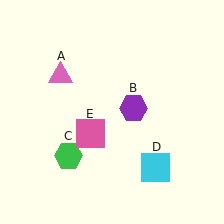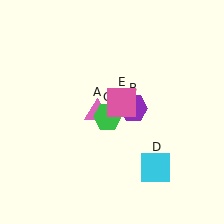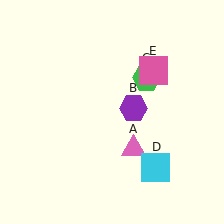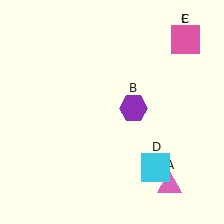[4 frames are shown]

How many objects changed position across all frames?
3 objects changed position: pink triangle (object A), green hexagon (object C), pink square (object E).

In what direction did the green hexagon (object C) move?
The green hexagon (object C) moved up and to the right.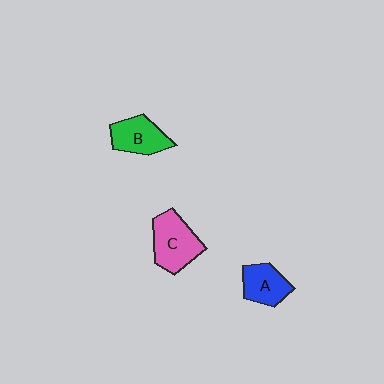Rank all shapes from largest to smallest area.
From largest to smallest: C (pink), B (green), A (blue).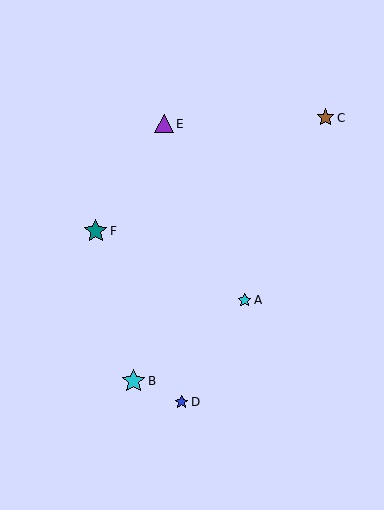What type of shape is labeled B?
Shape B is a cyan star.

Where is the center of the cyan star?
The center of the cyan star is at (244, 300).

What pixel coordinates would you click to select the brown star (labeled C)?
Click at (326, 118) to select the brown star C.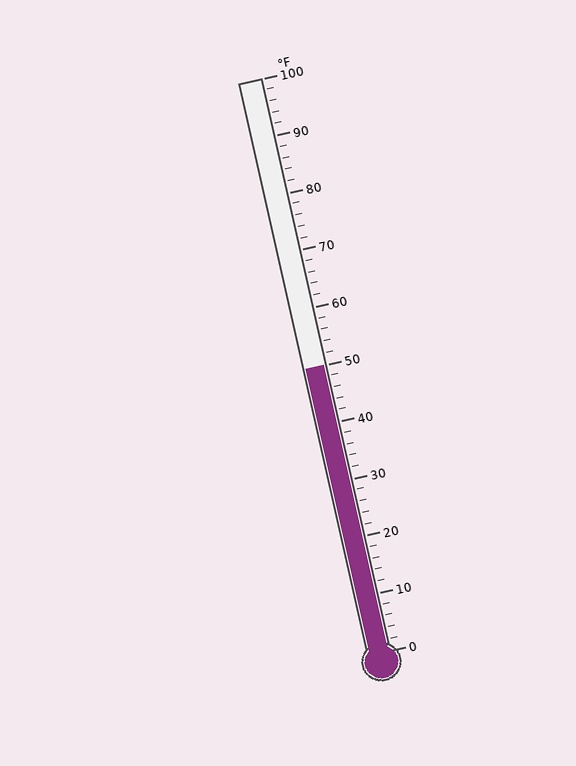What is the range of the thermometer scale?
The thermometer scale ranges from 0°F to 100°F.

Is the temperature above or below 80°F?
The temperature is below 80°F.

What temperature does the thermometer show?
The thermometer shows approximately 50°F.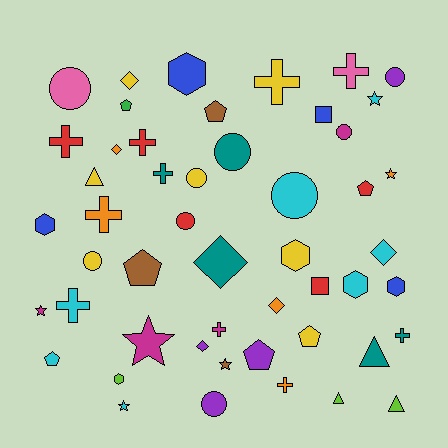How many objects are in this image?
There are 50 objects.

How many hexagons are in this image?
There are 6 hexagons.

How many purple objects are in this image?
There are 4 purple objects.